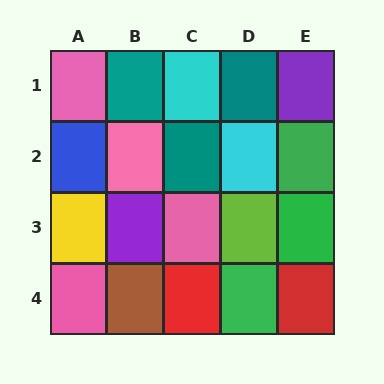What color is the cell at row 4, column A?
Pink.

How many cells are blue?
1 cell is blue.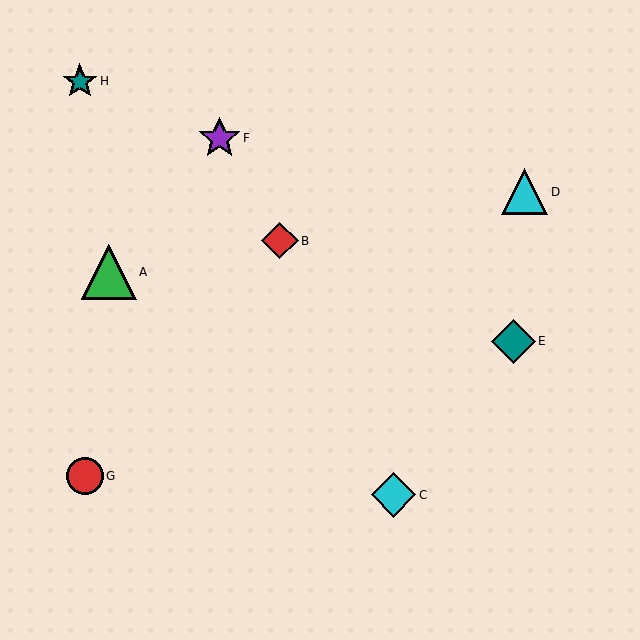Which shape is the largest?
The green triangle (labeled A) is the largest.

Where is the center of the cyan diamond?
The center of the cyan diamond is at (394, 495).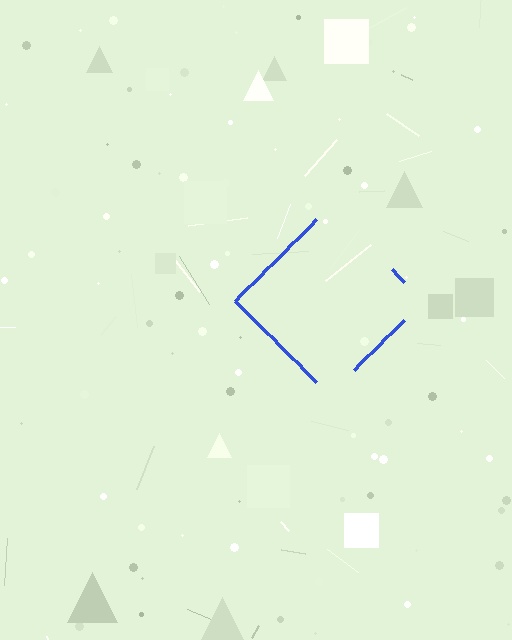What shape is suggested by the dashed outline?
The dashed outline suggests a diamond.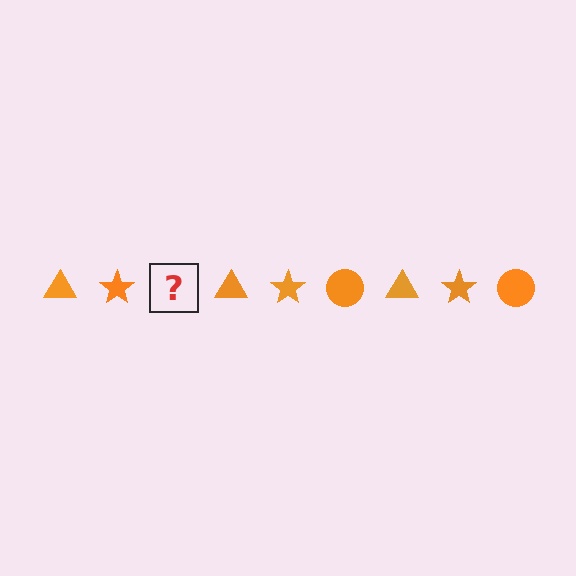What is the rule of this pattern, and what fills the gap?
The rule is that the pattern cycles through triangle, star, circle shapes in orange. The gap should be filled with an orange circle.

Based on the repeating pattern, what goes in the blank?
The blank should be an orange circle.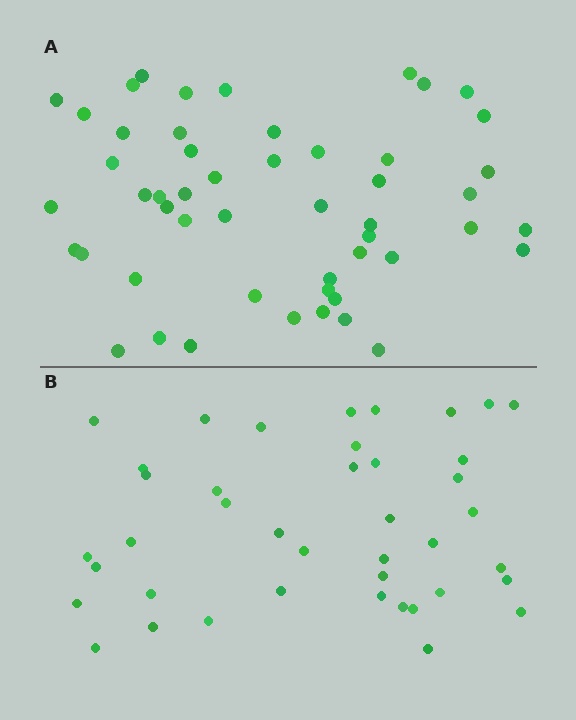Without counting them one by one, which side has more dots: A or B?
Region A (the top region) has more dots.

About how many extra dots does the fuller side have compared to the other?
Region A has roughly 10 or so more dots than region B.